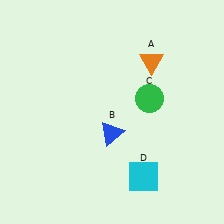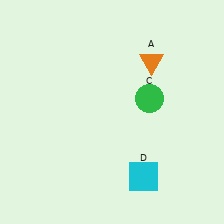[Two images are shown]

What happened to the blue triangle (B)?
The blue triangle (B) was removed in Image 2. It was in the bottom-left area of Image 1.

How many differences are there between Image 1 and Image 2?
There is 1 difference between the two images.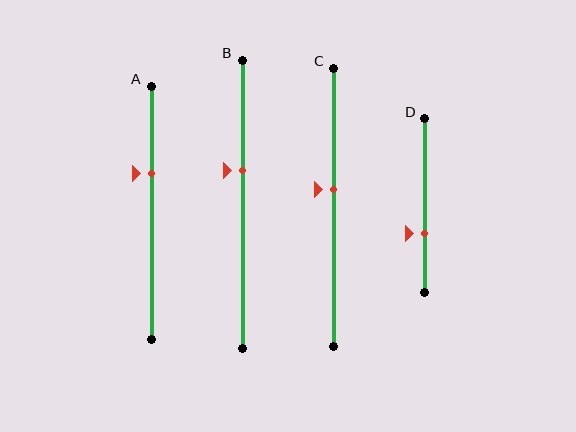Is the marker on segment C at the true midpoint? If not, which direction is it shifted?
No, the marker on segment C is shifted upward by about 6% of the segment length.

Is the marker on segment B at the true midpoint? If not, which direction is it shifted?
No, the marker on segment B is shifted upward by about 12% of the segment length.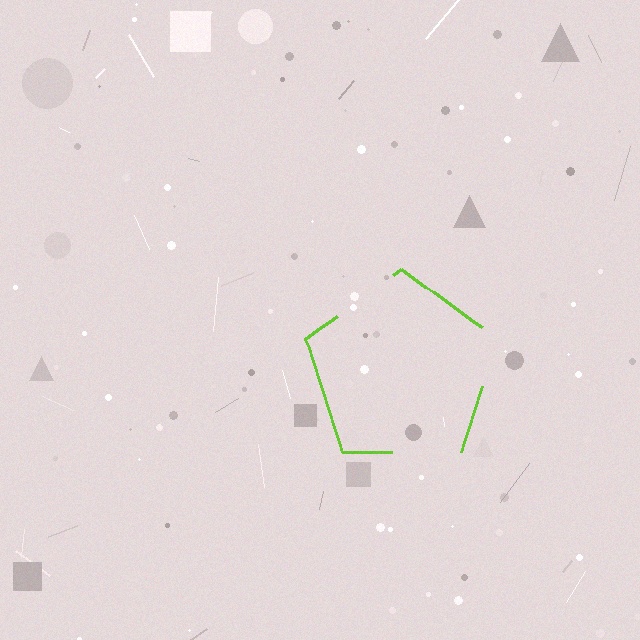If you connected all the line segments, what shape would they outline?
They would outline a pentagon.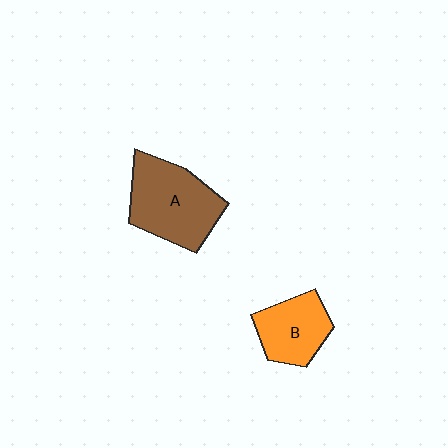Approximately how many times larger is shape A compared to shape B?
Approximately 1.5 times.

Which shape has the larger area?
Shape A (brown).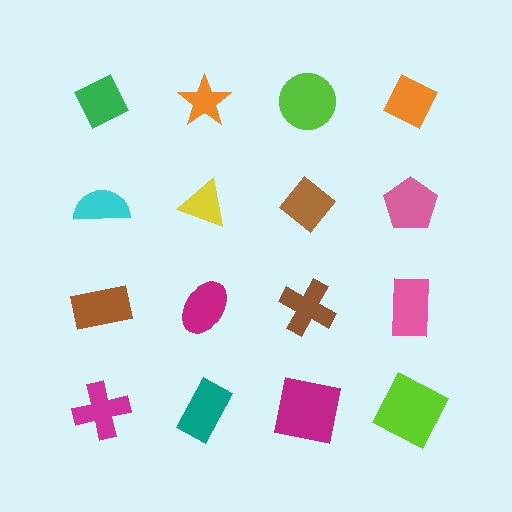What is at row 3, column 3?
A brown cross.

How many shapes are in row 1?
4 shapes.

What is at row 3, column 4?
A pink rectangle.